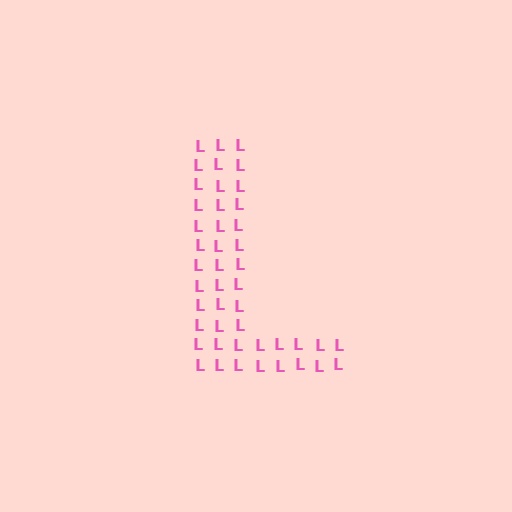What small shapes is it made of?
It is made of small letter L's.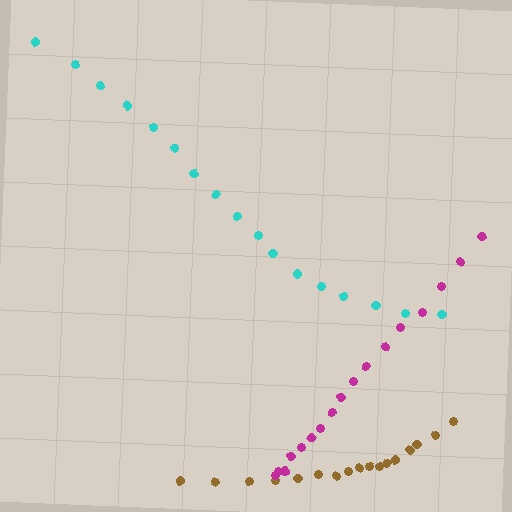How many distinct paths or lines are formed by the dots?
There are 3 distinct paths.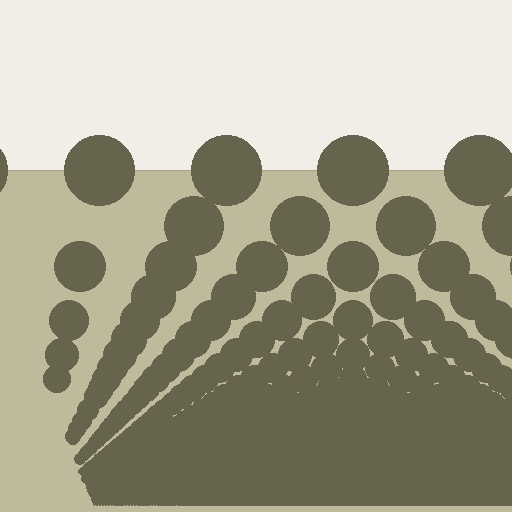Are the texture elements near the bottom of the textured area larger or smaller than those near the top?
Smaller. The gradient is inverted — elements near the bottom are smaller and denser.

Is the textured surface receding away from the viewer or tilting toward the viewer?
The surface appears to tilt toward the viewer. Texture elements get larger and sparser toward the top.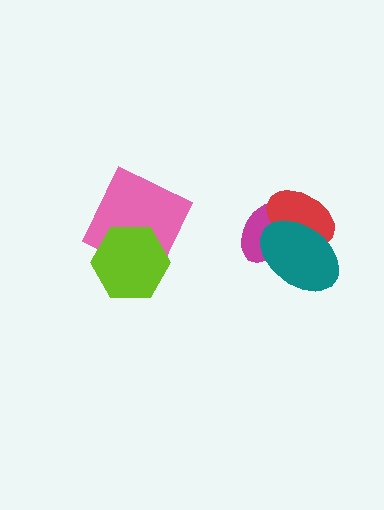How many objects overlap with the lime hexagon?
1 object overlaps with the lime hexagon.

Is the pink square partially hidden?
Yes, it is partially covered by another shape.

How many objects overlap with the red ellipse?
2 objects overlap with the red ellipse.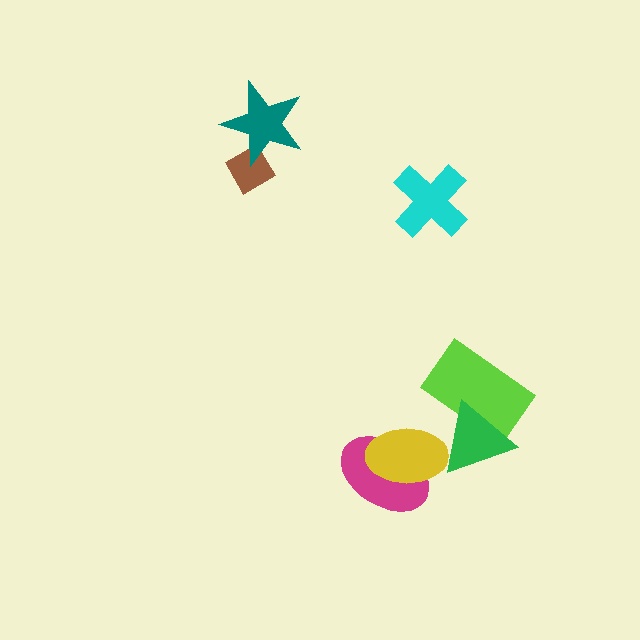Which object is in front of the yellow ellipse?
The green triangle is in front of the yellow ellipse.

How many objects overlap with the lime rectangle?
1 object overlaps with the lime rectangle.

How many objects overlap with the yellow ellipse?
2 objects overlap with the yellow ellipse.